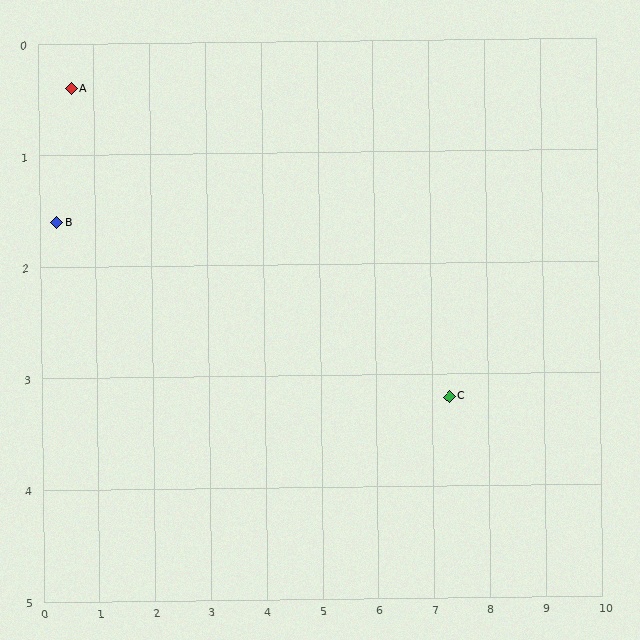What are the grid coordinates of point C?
Point C is at approximately (7.3, 3.2).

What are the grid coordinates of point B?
Point B is at approximately (0.3, 1.6).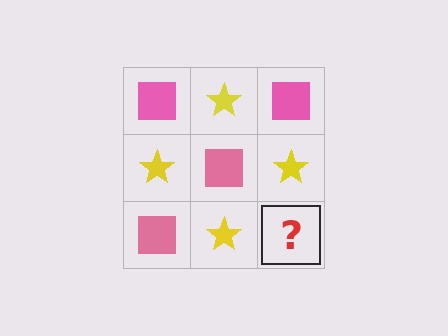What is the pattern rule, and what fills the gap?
The rule is that it alternates pink square and yellow star in a checkerboard pattern. The gap should be filled with a pink square.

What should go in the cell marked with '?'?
The missing cell should contain a pink square.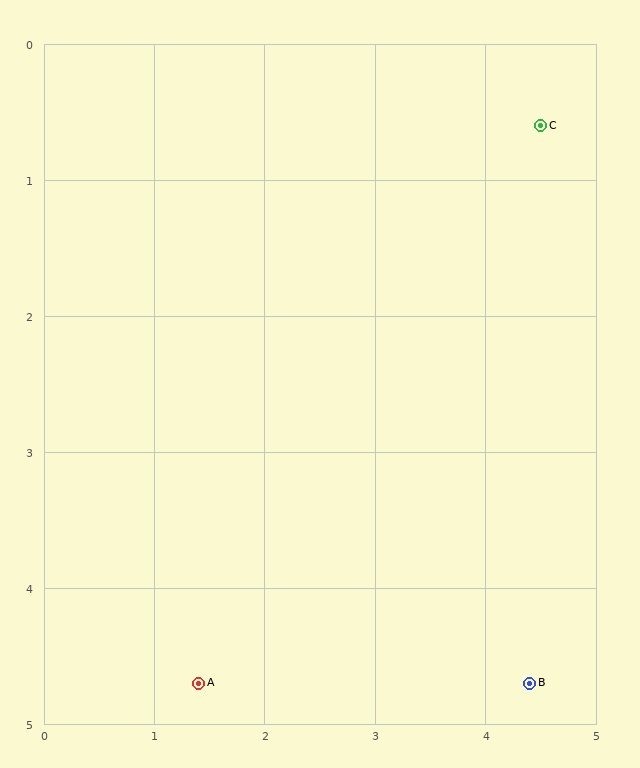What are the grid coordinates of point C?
Point C is at approximately (4.5, 0.6).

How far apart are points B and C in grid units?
Points B and C are about 4.1 grid units apart.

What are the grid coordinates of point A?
Point A is at approximately (1.4, 4.7).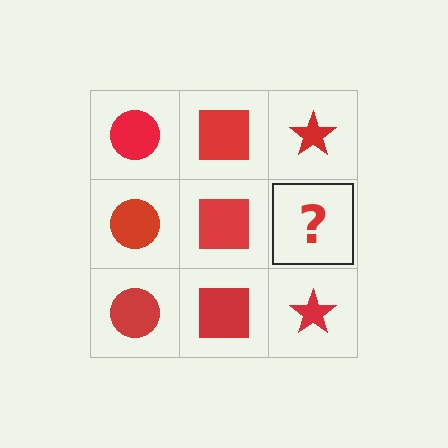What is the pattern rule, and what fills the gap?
The rule is that each column has a consistent shape. The gap should be filled with a red star.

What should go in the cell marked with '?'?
The missing cell should contain a red star.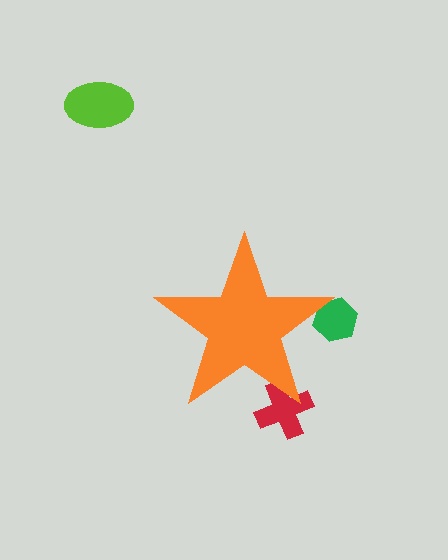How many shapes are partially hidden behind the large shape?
2 shapes are partially hidden.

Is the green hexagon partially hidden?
Yes, the green hexagon is partially hidden behind the orange star.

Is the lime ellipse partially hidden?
No, the lime ellipse is fully visible.